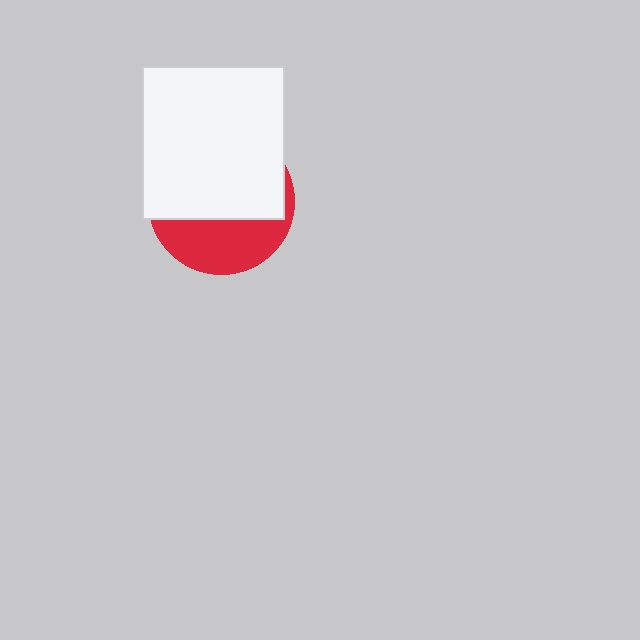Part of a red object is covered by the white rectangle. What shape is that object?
It is a circle.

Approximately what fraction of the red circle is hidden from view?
Roughly 63% of the red circle is hidden behind the white rectangle.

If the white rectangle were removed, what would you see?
You would see the complete red circle.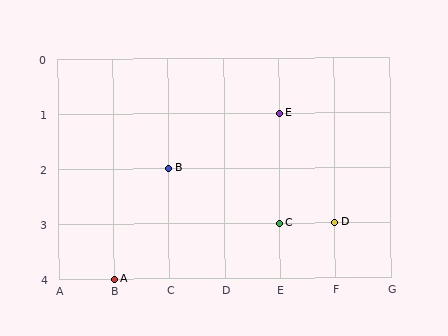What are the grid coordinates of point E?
Point E is at grid coordinates (E, 1).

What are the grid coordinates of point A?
Point A is at grid coordinates (B, 4).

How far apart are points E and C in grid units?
Points E and C are 2 rows apart.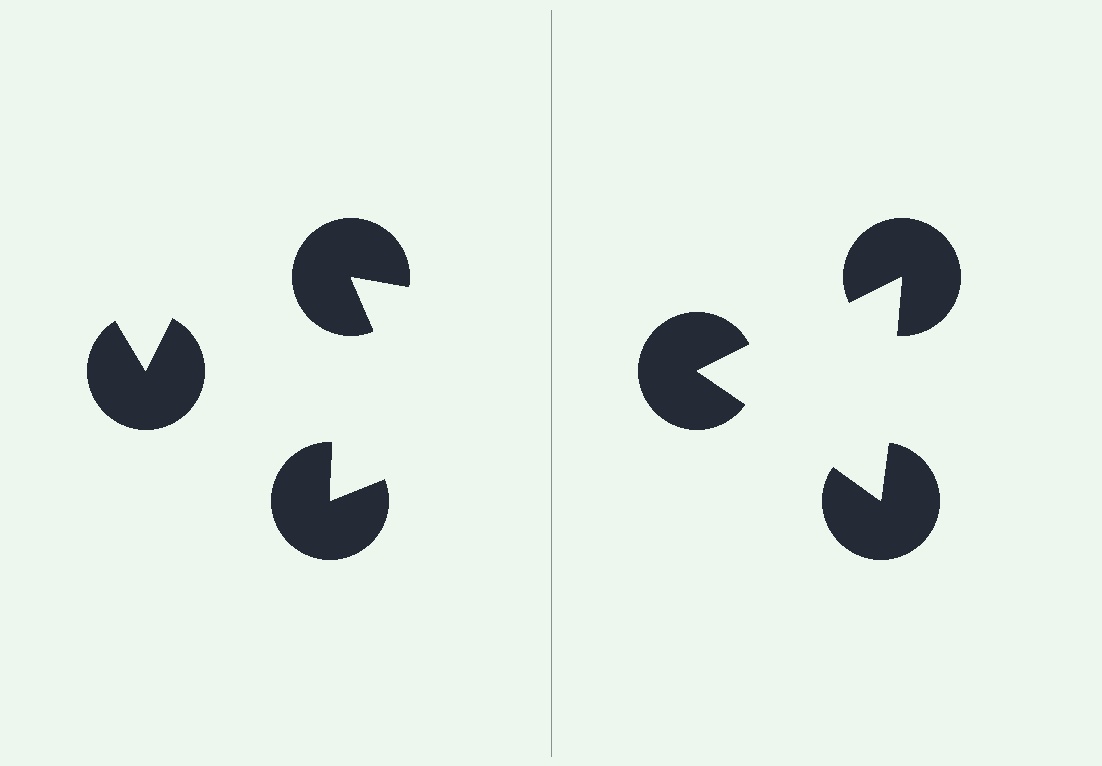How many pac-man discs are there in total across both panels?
6 — 3 on each side.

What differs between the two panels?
The pac-man discs are positioned identically on both sides; only the wedge orientations differ. On the right they align to a triangle; on the left they are misaligned.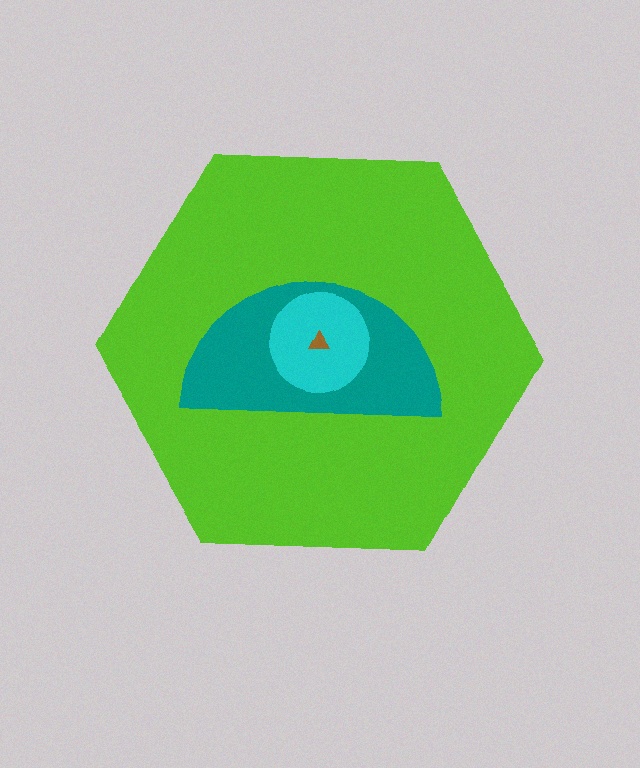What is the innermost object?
The brown triangle.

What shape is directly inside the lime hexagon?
The teal semicircle.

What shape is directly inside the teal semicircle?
The cyan circle.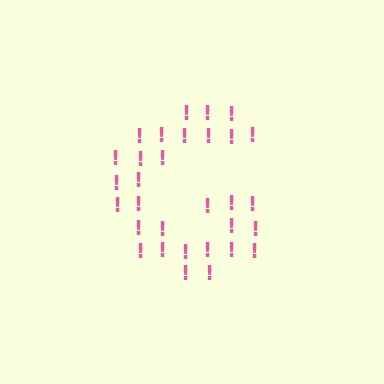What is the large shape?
The large shape is the letter G.